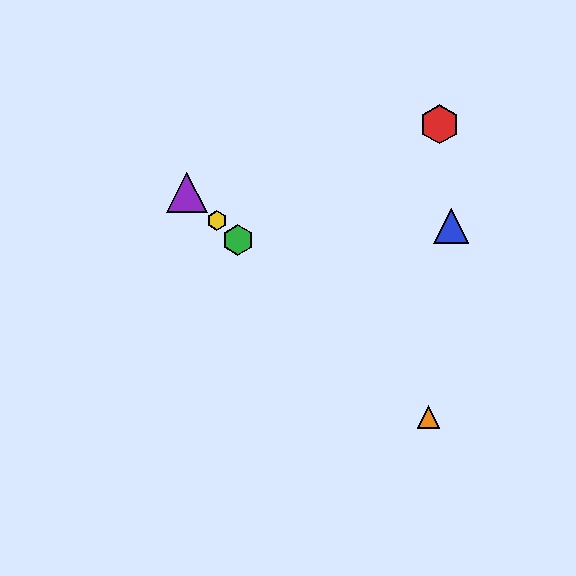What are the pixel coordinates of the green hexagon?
The green hexagon is at (238, 240).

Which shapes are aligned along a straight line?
The green hexagon, the yellow hexagon, the purple triangle, the orange triangle are aligned along a straight line.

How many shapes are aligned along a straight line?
4 shapes (the green hexagon, the yellow hexagon, the purple triangle, the orange triangle) are aligned along a straight line.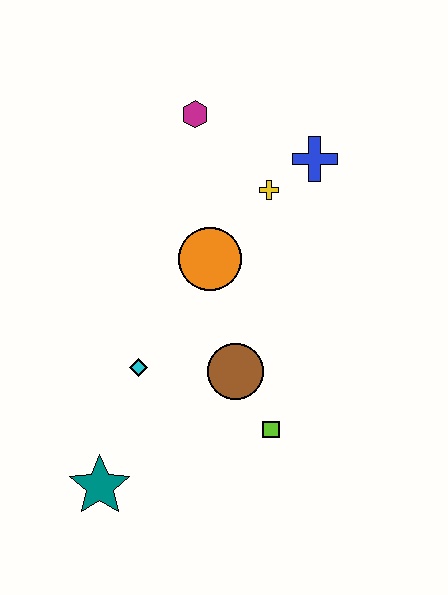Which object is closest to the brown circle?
The lime square is closest to the brown circle.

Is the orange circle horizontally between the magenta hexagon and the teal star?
No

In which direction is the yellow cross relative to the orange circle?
The yellow cross is above the orange circle.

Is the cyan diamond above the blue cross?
No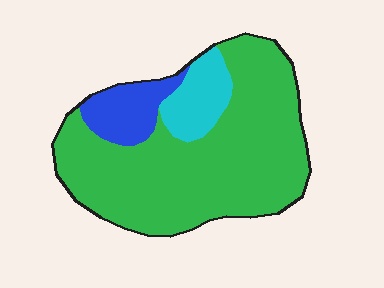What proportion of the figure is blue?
Blue takes up about one eighth (1/8) of the figure.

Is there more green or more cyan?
Green.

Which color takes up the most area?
Green, at roughly 75%.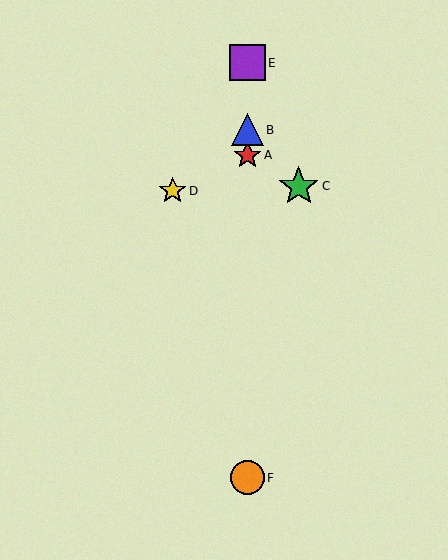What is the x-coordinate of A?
Object A is at x≈247.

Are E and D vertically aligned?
No, E is at x≈247 and D is at x≈173.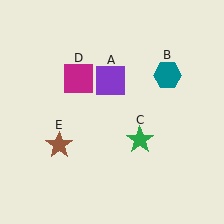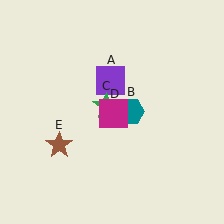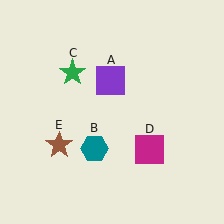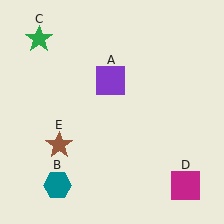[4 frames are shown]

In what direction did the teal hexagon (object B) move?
The teal hexagon (object B) moved down and to the left.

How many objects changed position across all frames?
3 objects changed position: teal hexagon (object B), green star (object C), magenta square (object D).